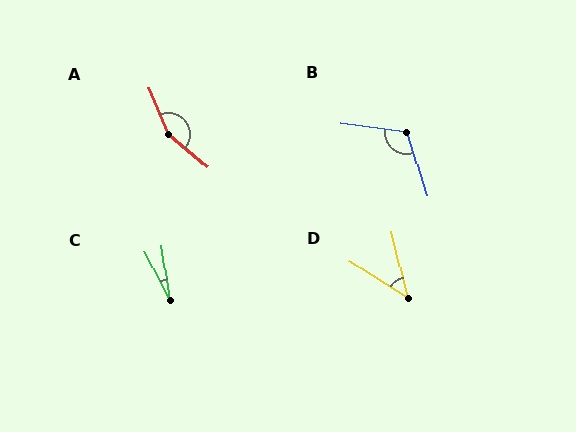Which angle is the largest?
A, at approximately 153 degrees.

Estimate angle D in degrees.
Approximately 44 degrees.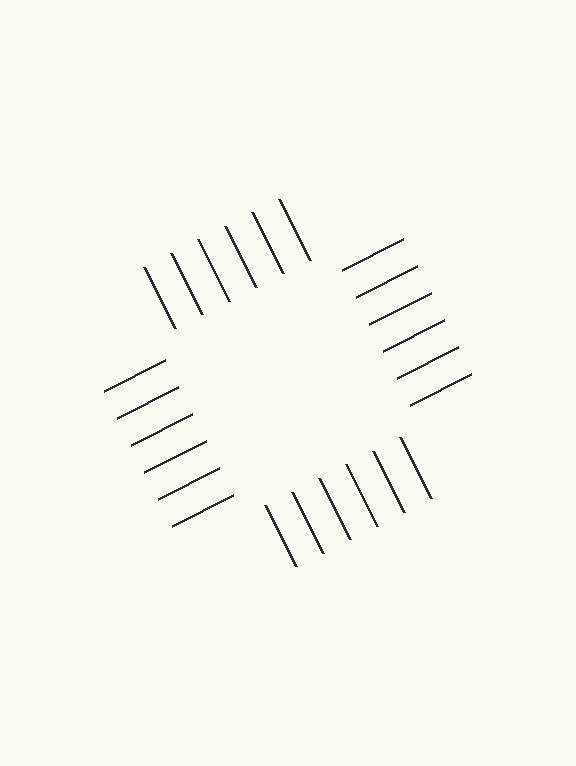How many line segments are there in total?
24 — 6 along each of the 4 edges.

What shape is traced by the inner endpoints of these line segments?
An illusory square — the line segments terminate on its edges but no continuous stroke is drawn.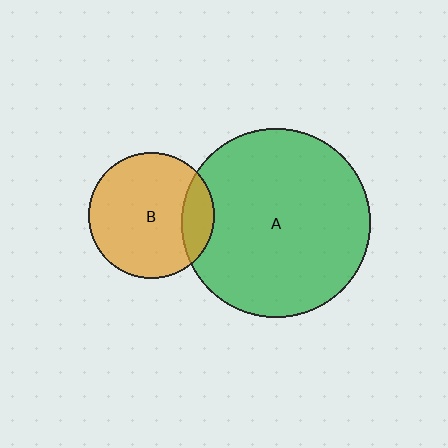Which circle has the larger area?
Circle A (green).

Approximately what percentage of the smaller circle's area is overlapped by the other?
Approximately 15%.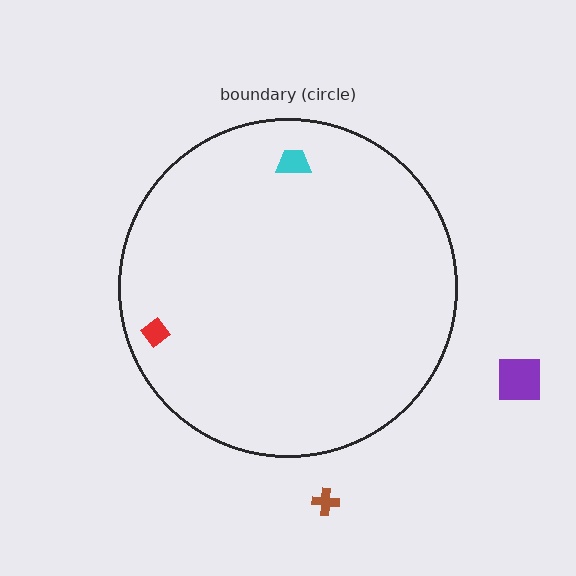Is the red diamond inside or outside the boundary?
Inside.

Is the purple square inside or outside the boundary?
Outside.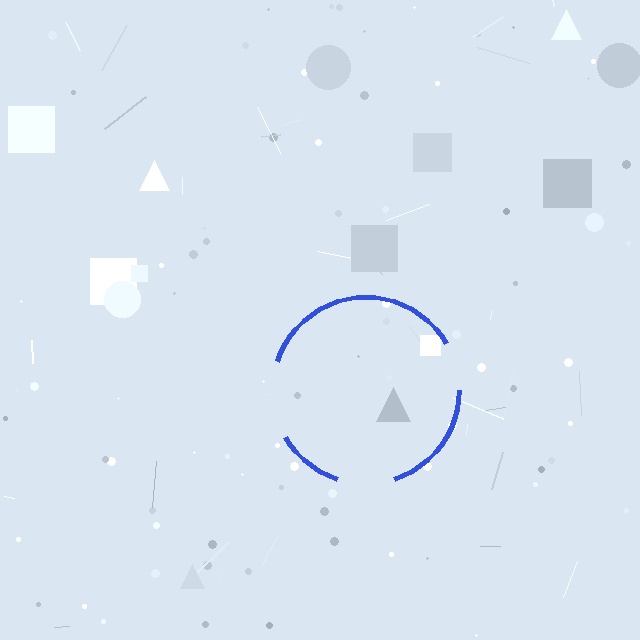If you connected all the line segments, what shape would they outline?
They would outline a circle.